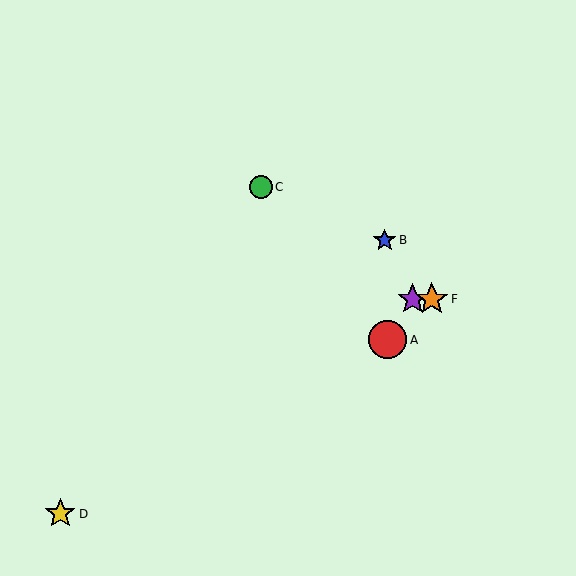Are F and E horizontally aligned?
Yes, both are at y≈299.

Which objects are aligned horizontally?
Objects E, F are aligned horizontally.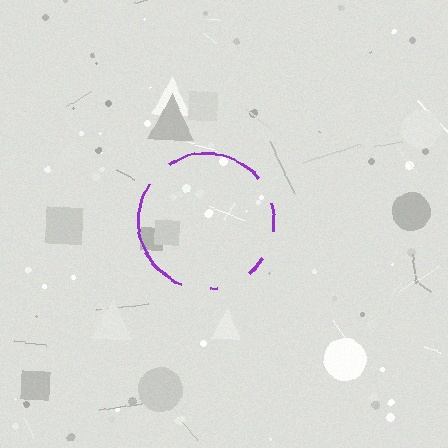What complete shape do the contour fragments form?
The contour fragments form a circle.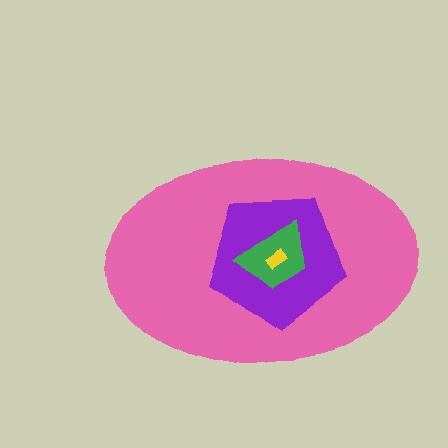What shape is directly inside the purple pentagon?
The green trapezoid.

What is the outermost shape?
The pink ellipse.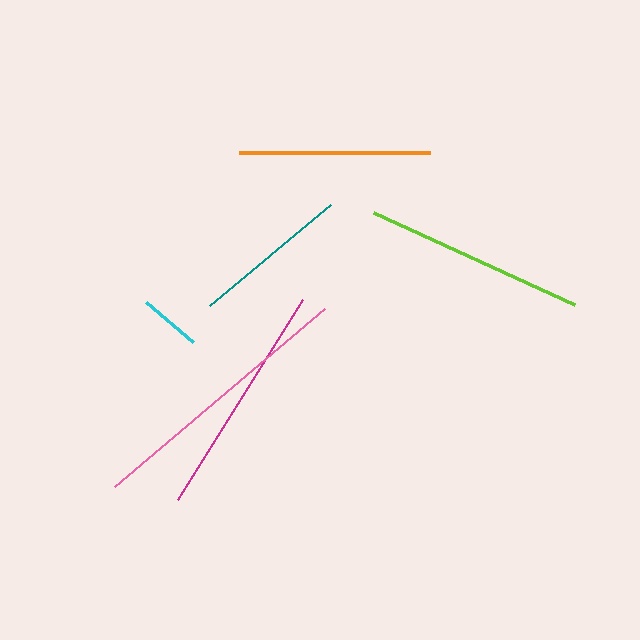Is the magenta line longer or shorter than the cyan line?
The magenta line is longer than the cyan line.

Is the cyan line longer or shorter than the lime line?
The lime line is longer than the cyan line.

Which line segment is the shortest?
The cyan line is the shortest at approximately 62 pixels.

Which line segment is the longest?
The pink line is the longest at approximately 275 pixels.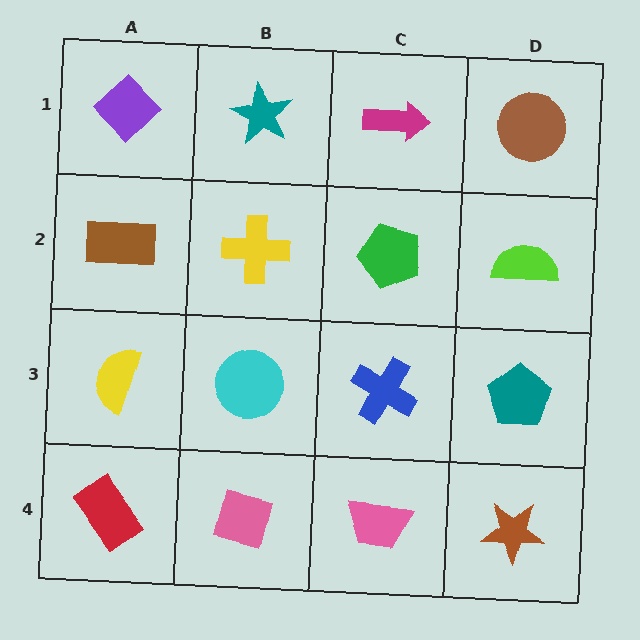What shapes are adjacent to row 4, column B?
A cyan circle (row 3, column B), a red rectangle (row 4, column A), a pink trapezoid (row 4, column C).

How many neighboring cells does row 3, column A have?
3.